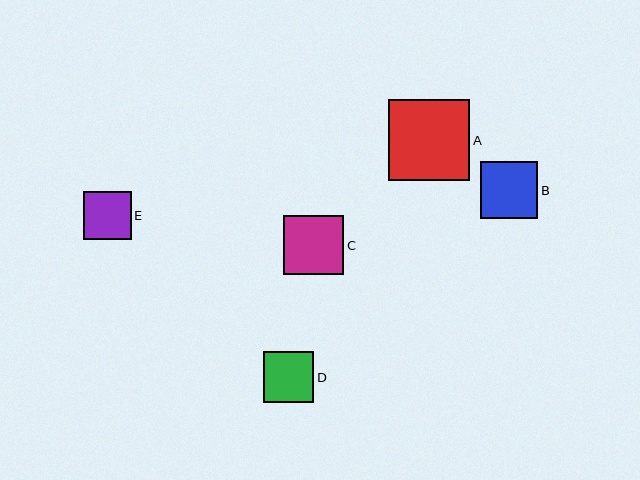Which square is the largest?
Square A is the largest with a size of approximately 81 pixels.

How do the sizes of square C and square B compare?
Square C and square B are approximately the same size.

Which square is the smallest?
Square E is the smallest with a size of approximately 48 pixels.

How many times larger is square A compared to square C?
Square A is approximately 1.4 times the size of square C.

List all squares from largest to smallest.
From largest to smallest: A, C, B, D, E.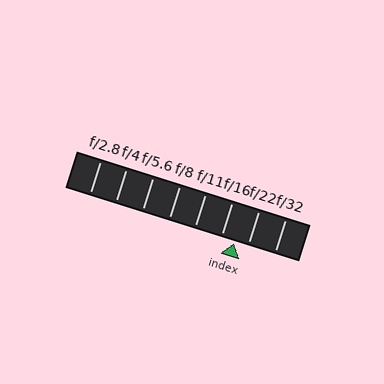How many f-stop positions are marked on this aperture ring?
There are 8 f-stop positions marked.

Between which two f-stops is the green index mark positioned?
The index mark is between f/16 and f/22.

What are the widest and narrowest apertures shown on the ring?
The widest aperture shown is f/2.8 and the narrowest is f/32.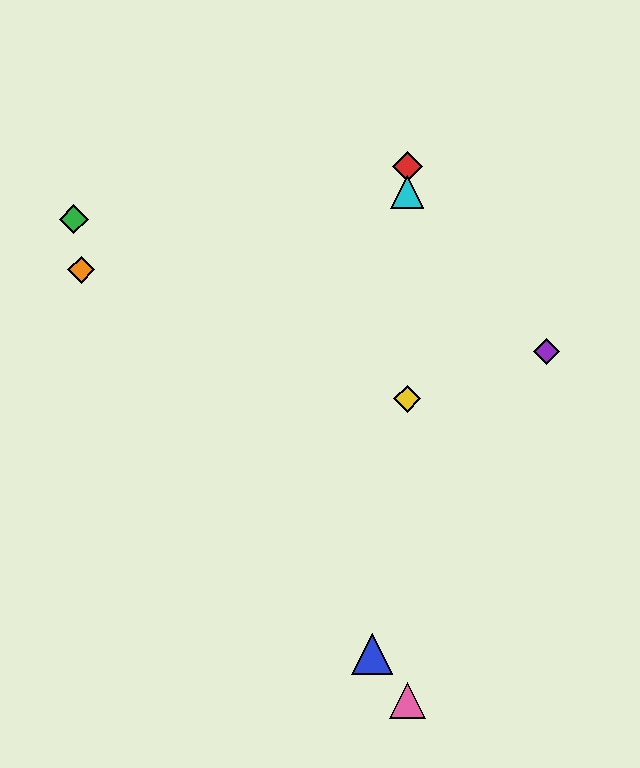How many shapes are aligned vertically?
4 shapes (the red diamond, the yellow diamond, the cyan triangle, the pink triangle) are aligned vertically.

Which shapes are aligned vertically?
The red diamond, the yellow diamond, the cyan triangle, the pink triangle are aligned vertically.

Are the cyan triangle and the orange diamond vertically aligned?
No, the cyan triangle is at x≈407 and the orange diamond is at x≈81.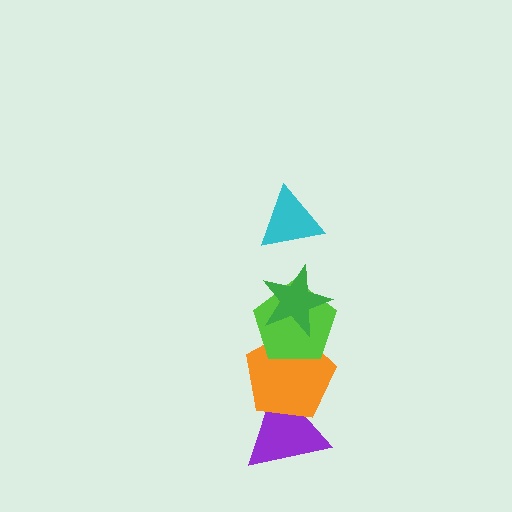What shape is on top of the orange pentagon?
The lime pentagon is on top of the orange pentagon.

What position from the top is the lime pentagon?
The lime pentagon is 3rd from the top.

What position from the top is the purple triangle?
The purple triangle is 5th from the top.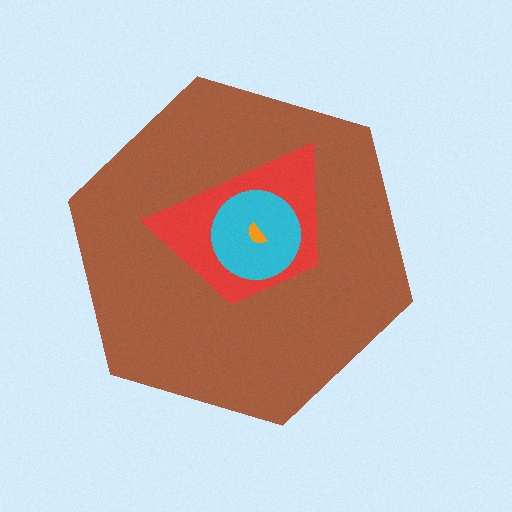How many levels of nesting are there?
4.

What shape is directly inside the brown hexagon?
The red trapezoid.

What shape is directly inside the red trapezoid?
The cyan circle.